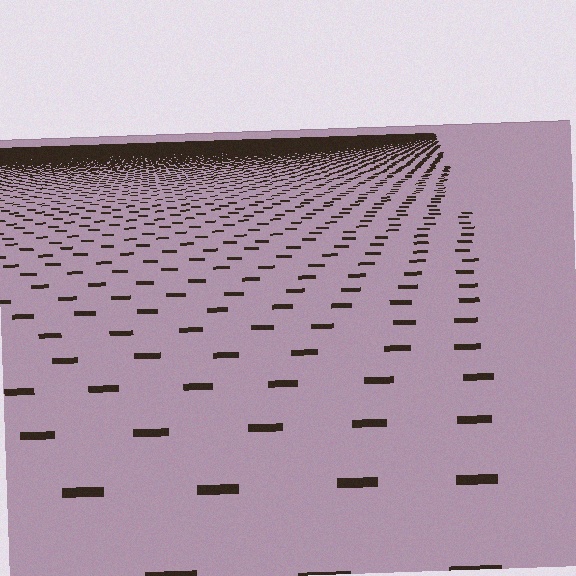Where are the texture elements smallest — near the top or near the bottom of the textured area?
Near the top.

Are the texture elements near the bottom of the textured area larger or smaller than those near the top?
Larger. Near the bottom, elements are closer to the viewer and appear at a bigger on-screen size.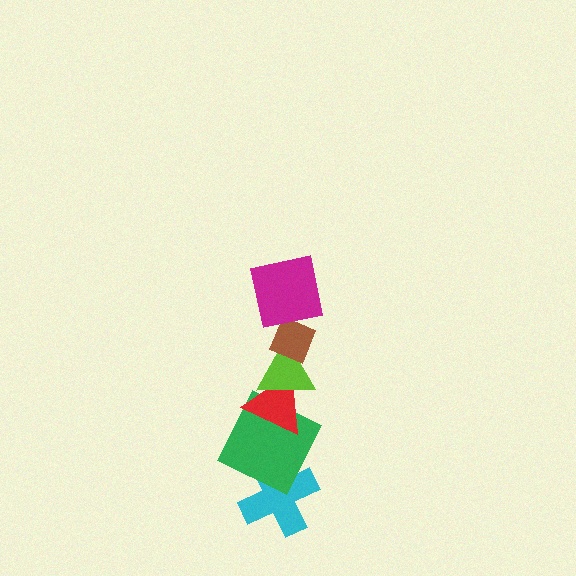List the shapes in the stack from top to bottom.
From top to bottom: the magenta square, the brown diamond, the lime triangle, the red triangle, the green square, the cyan cross.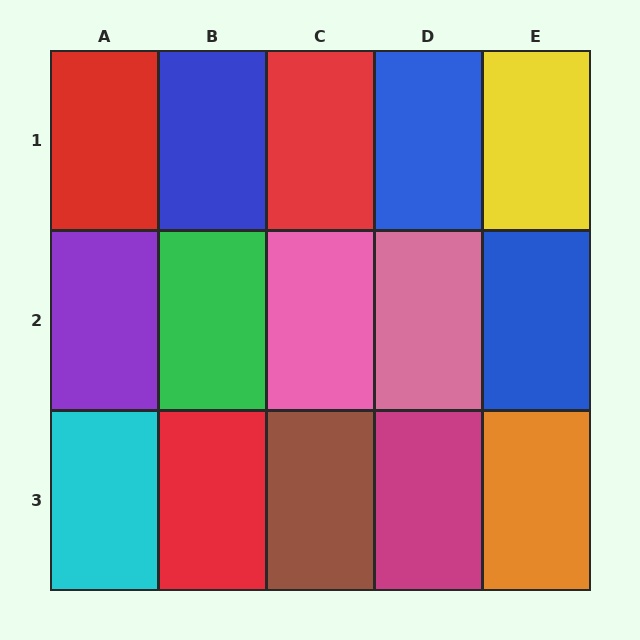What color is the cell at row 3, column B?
Red.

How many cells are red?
3 cells are red.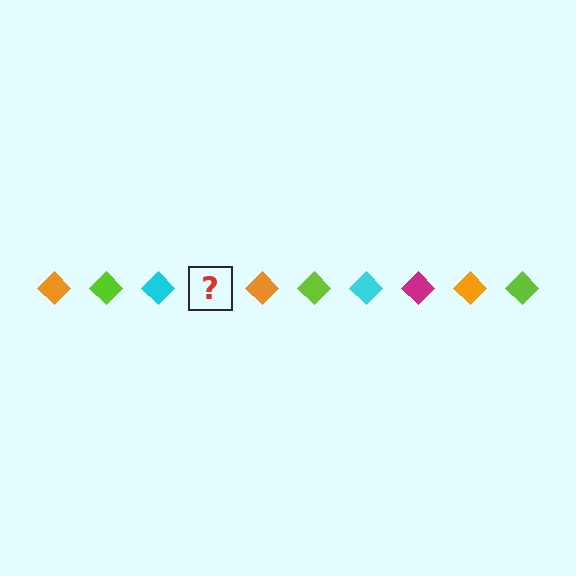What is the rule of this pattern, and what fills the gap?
The rule is that the pattern cycles through orange, lime, cyan, magenta diamonds. The gap should be filled with a magenta diamond.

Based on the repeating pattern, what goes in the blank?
The blank should be a magenta diamond.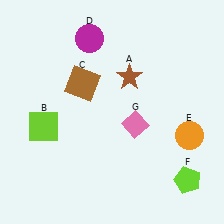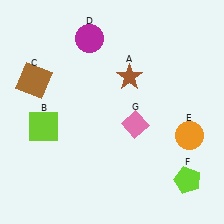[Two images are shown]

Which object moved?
The brown square (C) moved left.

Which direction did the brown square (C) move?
The brown square (C) moved left.